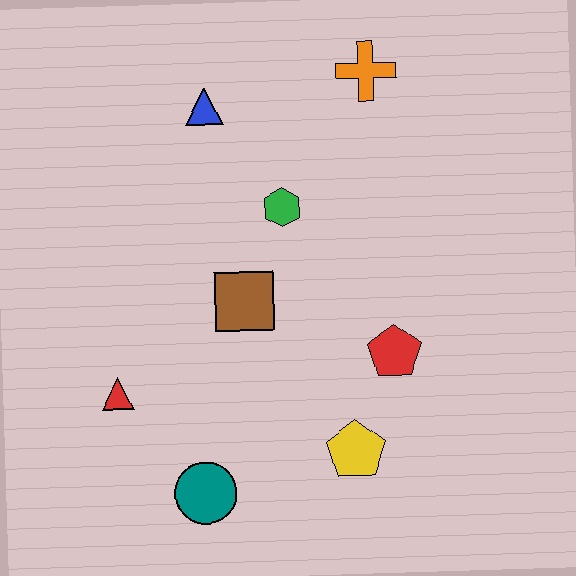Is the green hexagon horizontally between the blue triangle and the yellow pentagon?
Yes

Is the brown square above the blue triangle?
No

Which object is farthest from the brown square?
The orange cross is farthest from the brown square.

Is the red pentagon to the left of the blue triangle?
No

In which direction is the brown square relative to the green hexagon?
The brown square is below the green hexagon.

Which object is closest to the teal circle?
The red triangle is closest to the teal circle.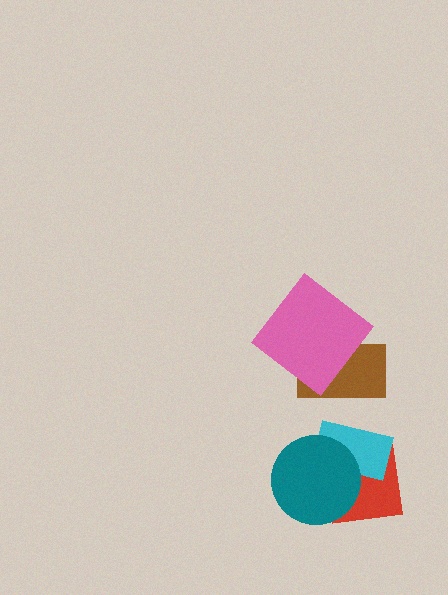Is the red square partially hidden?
Yes, it is partially covered by another shape.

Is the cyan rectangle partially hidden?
Yes, it is partially covered by another shape.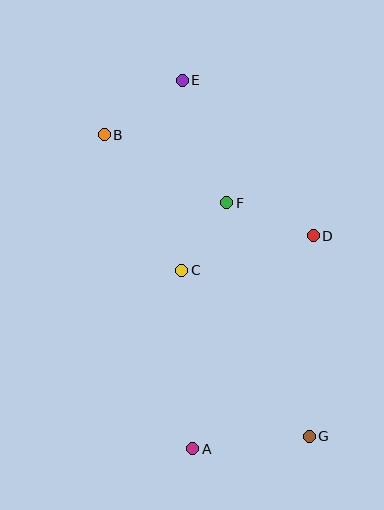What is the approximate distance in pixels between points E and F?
The distance between E and F is approximately 130 pixels.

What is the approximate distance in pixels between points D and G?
The distance between D and G is approximately 201 pixels.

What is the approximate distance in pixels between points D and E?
The distance between D and E is approximately 204 pixels.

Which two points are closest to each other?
Points C and F are closest to each other.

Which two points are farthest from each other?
Points E and G are farthest from each other.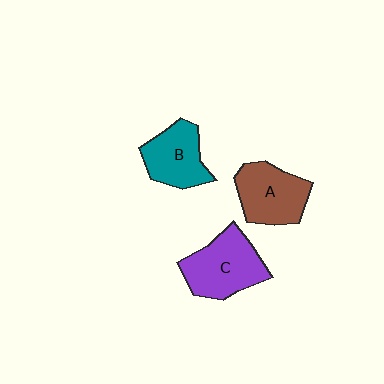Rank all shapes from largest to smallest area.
From largest to smallest: C (purple), A (brown), B (teal).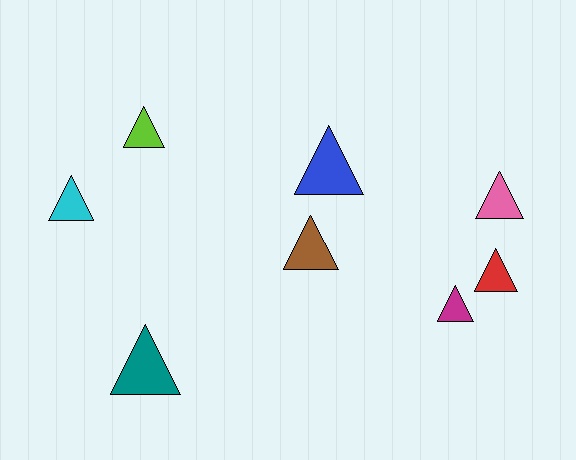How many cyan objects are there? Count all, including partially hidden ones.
There is 1 cyan object.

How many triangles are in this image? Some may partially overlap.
There are 8 triangles.